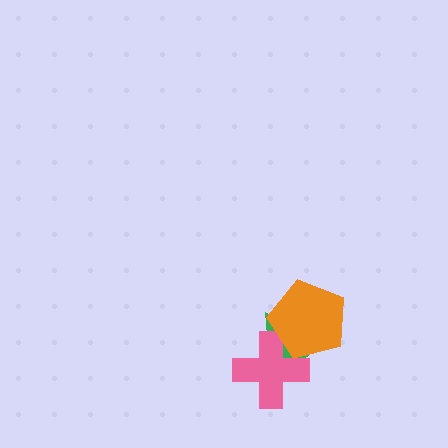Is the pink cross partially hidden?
Yes, it is partially covered by another shape.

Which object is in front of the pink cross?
The orange pentagon is in front of the pink cross.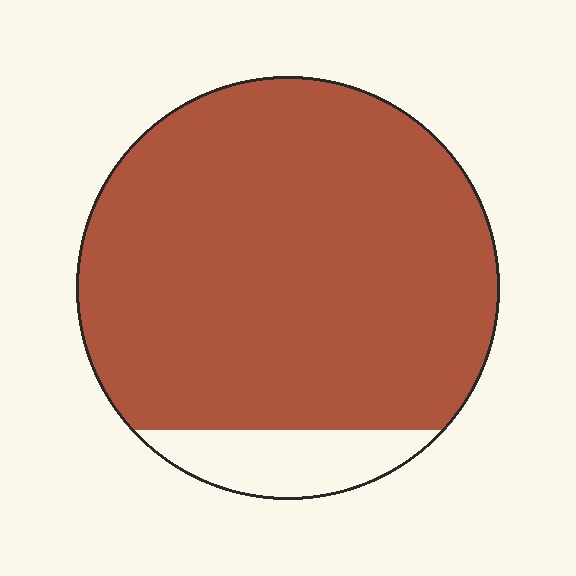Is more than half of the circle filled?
Yes.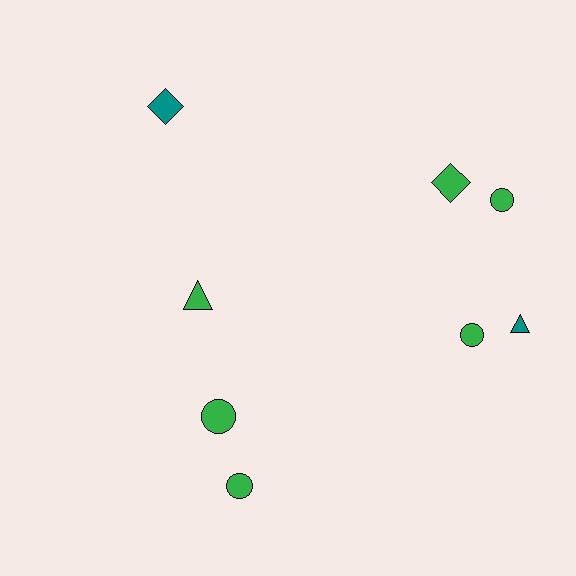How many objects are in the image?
There are 8 objects.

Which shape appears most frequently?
Circle, with 4 objects.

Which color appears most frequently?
Green, with 6 objects.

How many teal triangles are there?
There is 1 teal triangle.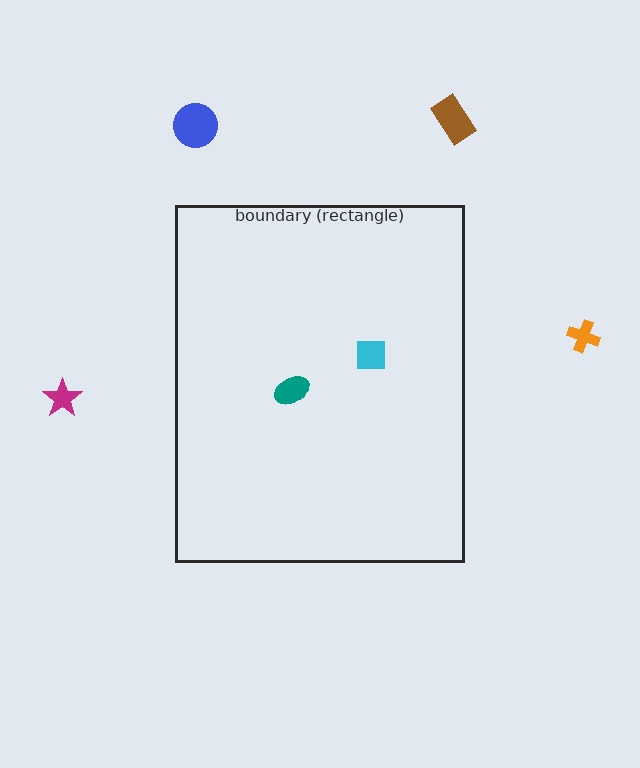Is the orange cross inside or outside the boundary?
Outside.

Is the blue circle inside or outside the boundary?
Outside.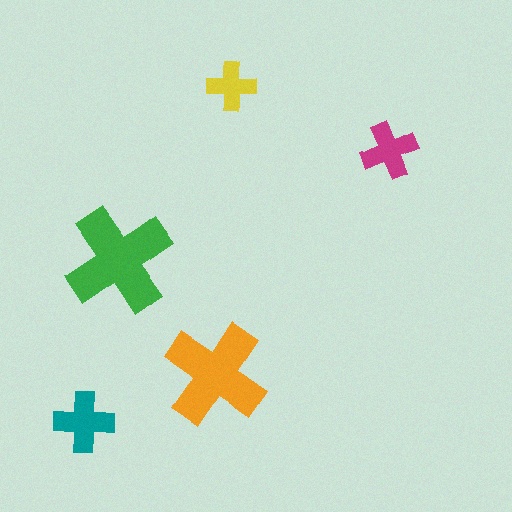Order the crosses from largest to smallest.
the green one, the orange one, the teal one, the magenta one, the yellow one.